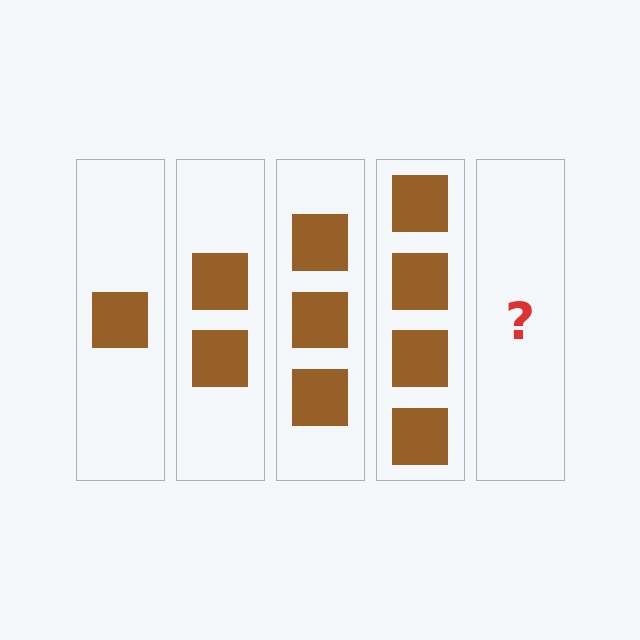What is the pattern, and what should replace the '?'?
The pattern is that each step adds one more square. The '?' should be 5 squares.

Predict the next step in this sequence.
The next step is 5 squares.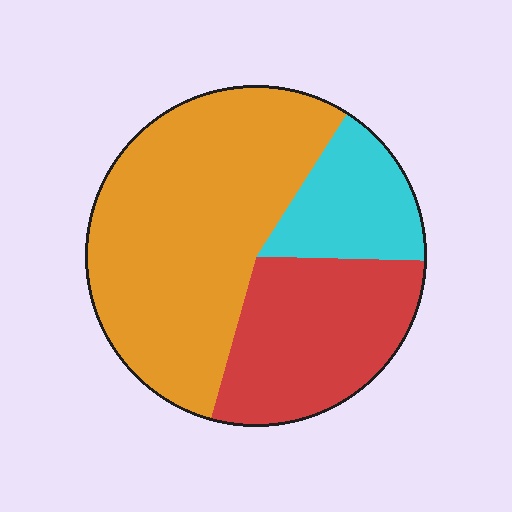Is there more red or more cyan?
Red.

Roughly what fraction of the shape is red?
Red covers roughly 30% of the shape.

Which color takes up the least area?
Cyan, at roughly 15%.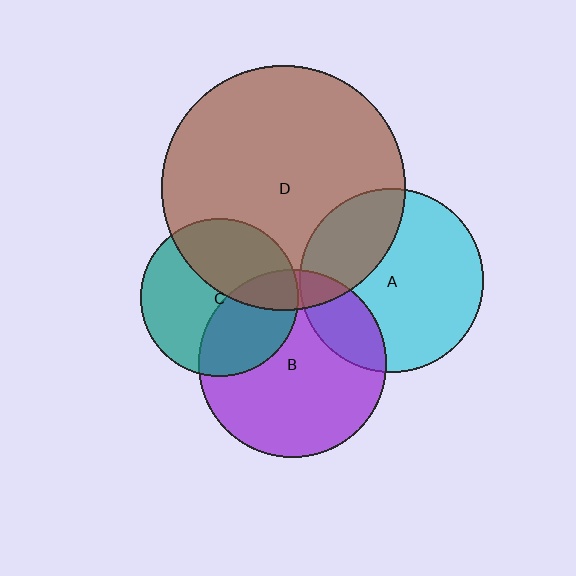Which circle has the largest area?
Circle D (brown).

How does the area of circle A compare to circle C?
Approximately 1.4 times.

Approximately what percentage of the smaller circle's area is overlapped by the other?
Approximately 20%.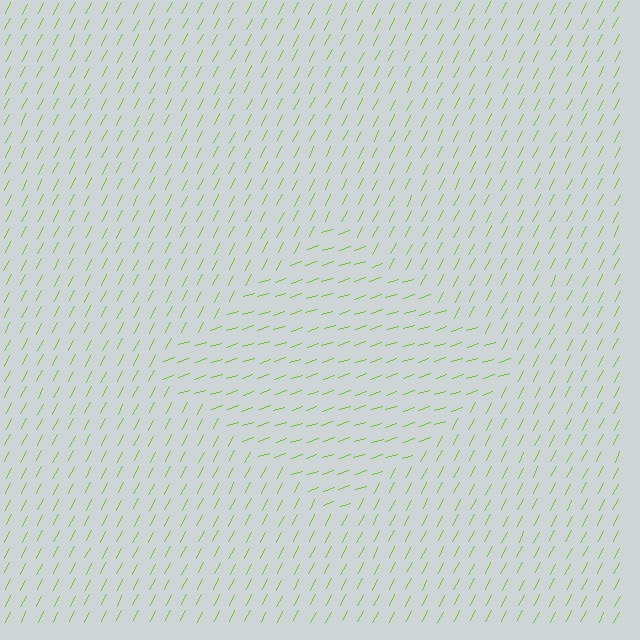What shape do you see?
I see a diamond.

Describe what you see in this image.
The image is filled with small lime line segments. A diamond region in the image has lines oriented differently from the surrounding lines, creating a visible texture boundary.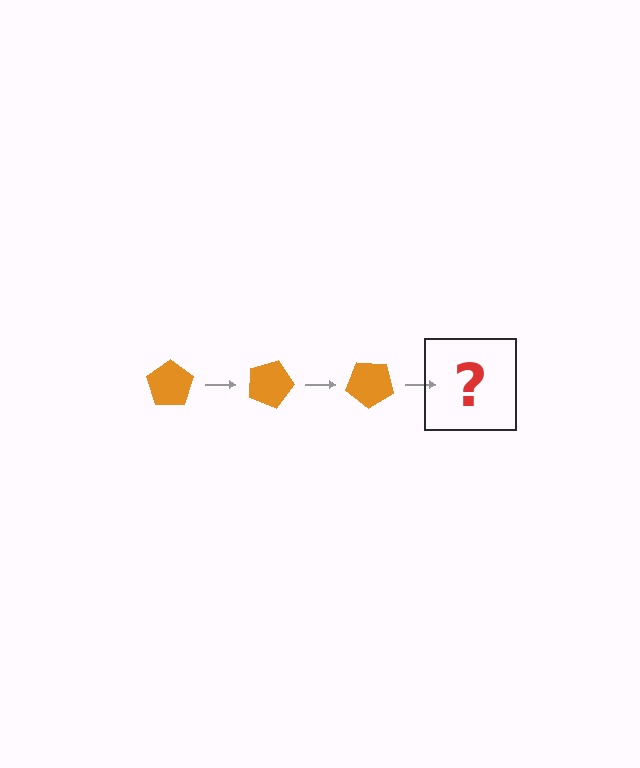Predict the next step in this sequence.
The next step is an orange pentagon rotated 60 degrees.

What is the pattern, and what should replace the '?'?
The pattern is that the pentagon rotates 20 degrees each step. The '?' should be an orange pentagon rotated 60 degrees.